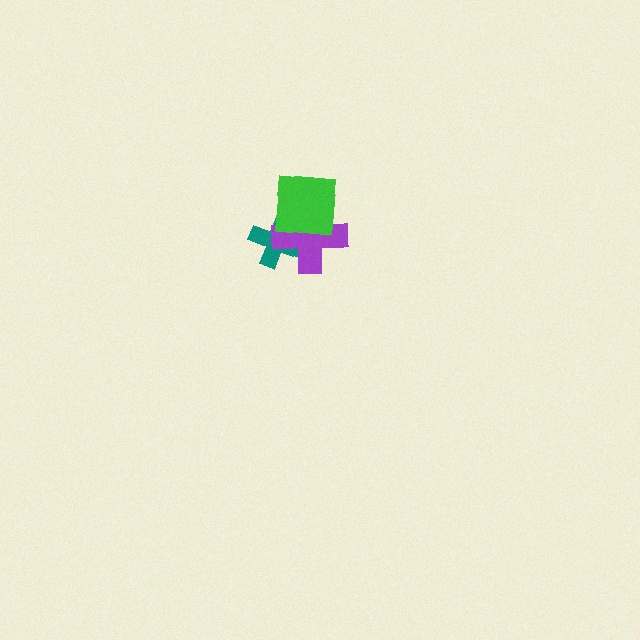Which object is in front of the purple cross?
The green square is in front of the purple cross.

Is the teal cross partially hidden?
Yes, it is partially covered by another shape.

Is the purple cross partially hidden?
Yes, it is partially covered by another shape.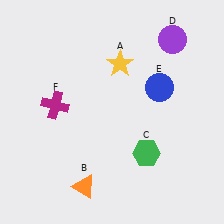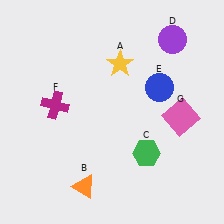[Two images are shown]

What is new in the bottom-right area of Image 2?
A pink square (G) was added in the bottom-right area of Image 2.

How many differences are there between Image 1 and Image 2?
There is 1 difference between the two images.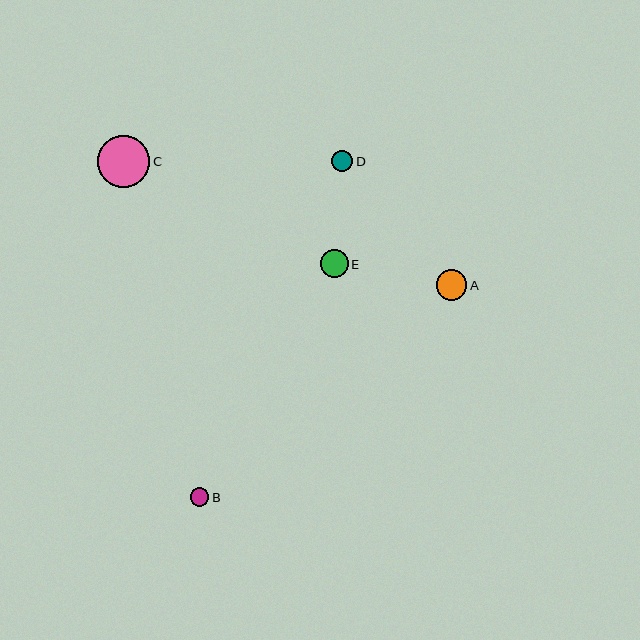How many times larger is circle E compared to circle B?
Circle E is approximately 1.5 times the size of circle B.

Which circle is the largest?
Circle C is the largest with a size of approximately 52 pixels.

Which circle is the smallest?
Circle B is the smallest with a size of approximately 19 pixels.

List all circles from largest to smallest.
From largest to smallest: C, A, E, D, B.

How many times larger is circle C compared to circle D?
Circle C is approximately 2.5 times the size of circle D.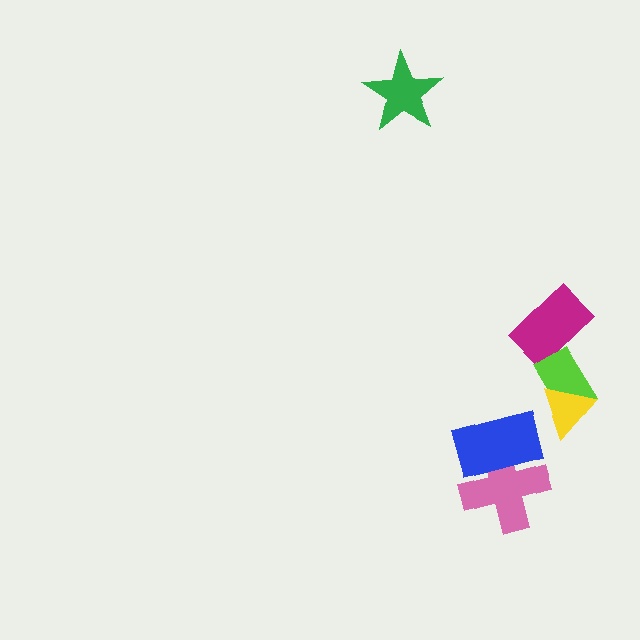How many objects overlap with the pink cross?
1 object overlaps with the pink cross.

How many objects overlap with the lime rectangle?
2 objects overlap with the lime rectangle.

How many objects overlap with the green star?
0 objects overlap with the green star.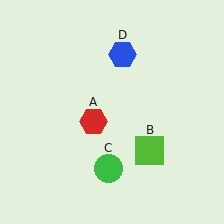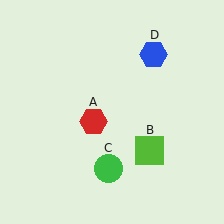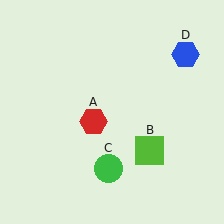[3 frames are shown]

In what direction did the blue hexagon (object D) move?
The blue hexagon (object D) moved right.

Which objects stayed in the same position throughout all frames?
Red hexagon (object A) and lime square (object B) and green circle (object C) remained stationary.